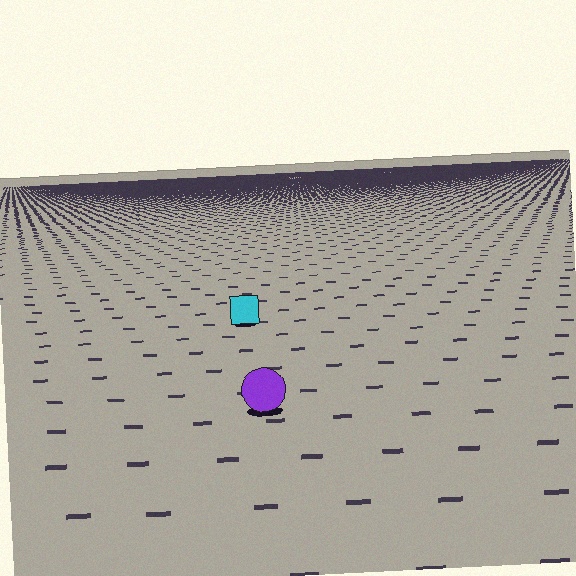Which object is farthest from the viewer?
The cyan square is farthest from the viewer. It appears smaller and the ground texture around it is denser.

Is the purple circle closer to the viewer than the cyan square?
Yes. The purple circle is closer — you can tell from the texture gradient: the ground texture is coarser near it.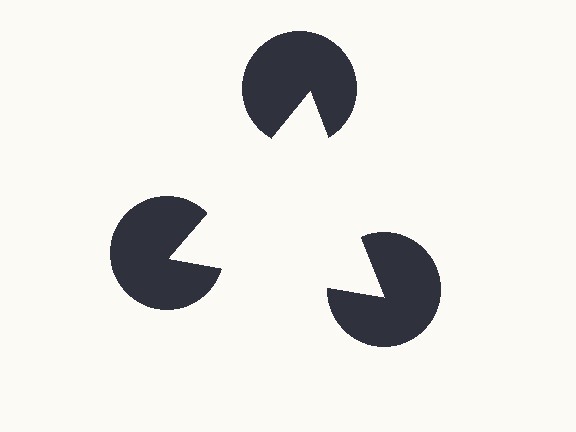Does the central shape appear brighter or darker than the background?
It typically appears slightly brighter than the background, even though no actual brightness change is drawn.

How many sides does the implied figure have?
3 sides.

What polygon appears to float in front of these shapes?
An illusory triangle — its edges are inferred from the aligned wedge cuts in the pac-man discs, not physically drawn.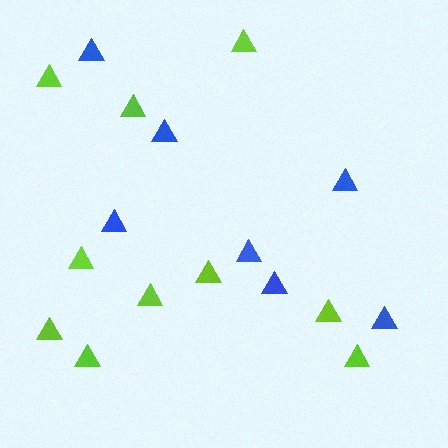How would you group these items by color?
There are 2 groups: one group of lime triangles (10) and one group of blue triangles (7).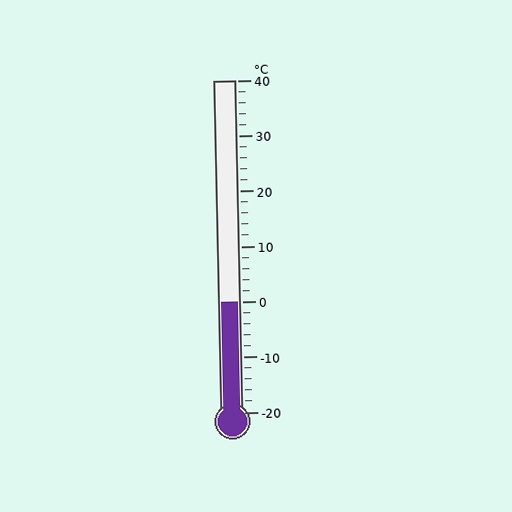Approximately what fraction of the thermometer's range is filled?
The thermometer is filled to approximately 35% of its range.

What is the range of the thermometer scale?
The thermometer scale ranges from -20°C to 40°C.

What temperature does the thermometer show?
The thermometer shows approximately 0°C.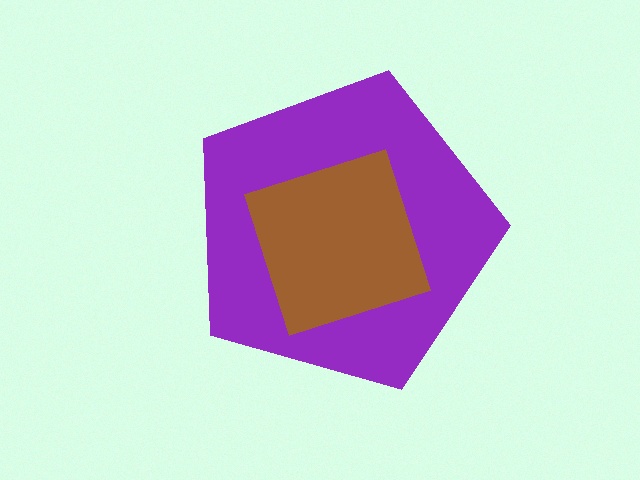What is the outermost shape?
The purple pentagon.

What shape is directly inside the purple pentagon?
The brown diamond.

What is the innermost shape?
The brown diamond.